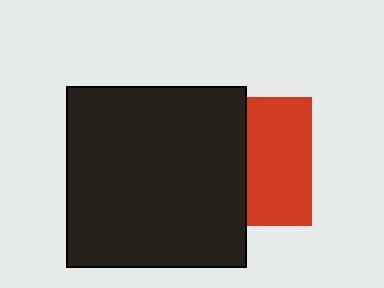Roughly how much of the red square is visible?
About half of it is visible (roughly 49%).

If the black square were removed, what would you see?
You would see the complete red square.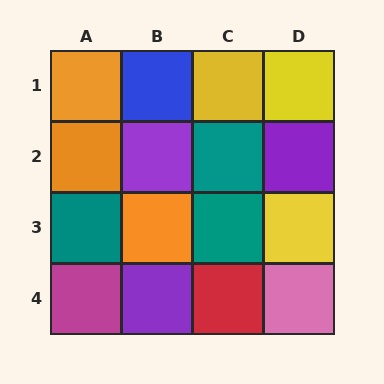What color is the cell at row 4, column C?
Red.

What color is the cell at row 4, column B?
Purple.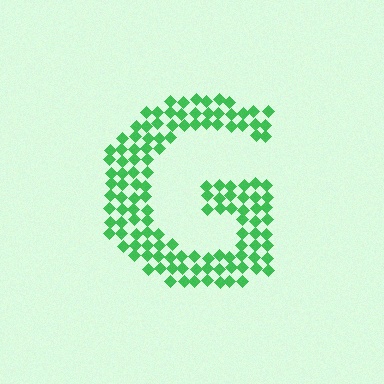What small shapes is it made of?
It is made of small diamonds.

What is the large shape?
The large shape is the letter G.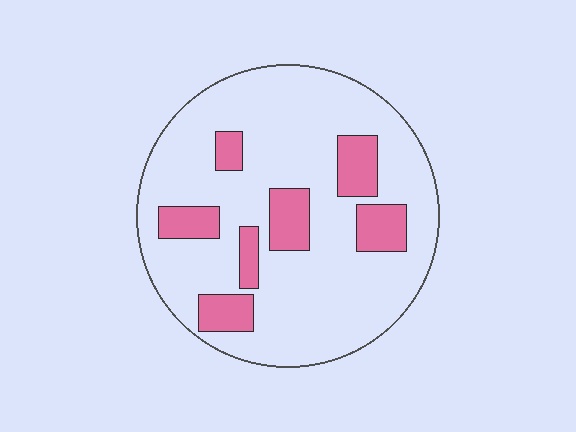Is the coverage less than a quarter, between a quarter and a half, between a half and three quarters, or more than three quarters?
Less than a quarter.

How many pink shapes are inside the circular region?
7.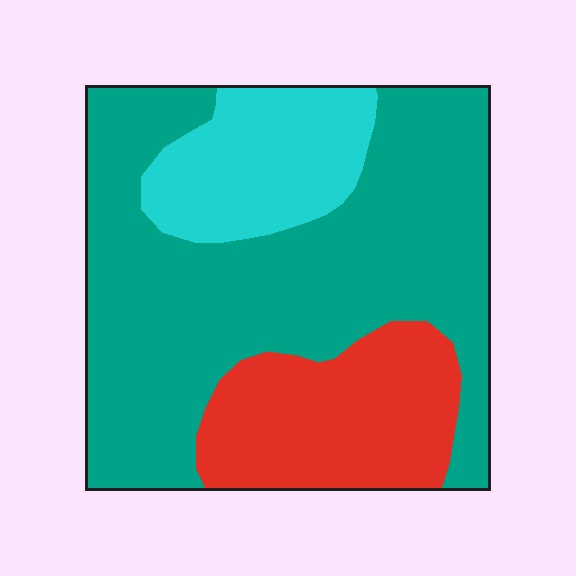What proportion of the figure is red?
Red covers around 20% of the figure.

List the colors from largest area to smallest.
From largest to smallest: teal, red, cyan.